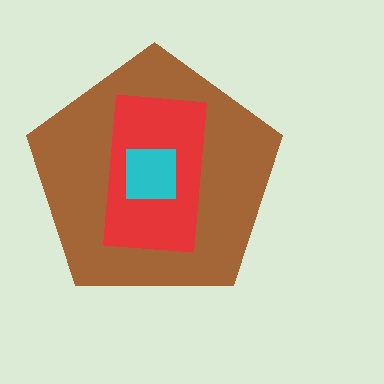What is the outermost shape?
The brown pentagon.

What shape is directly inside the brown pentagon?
The red rectangle.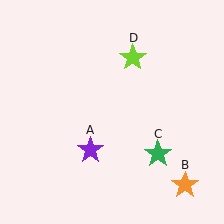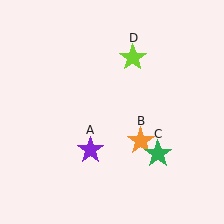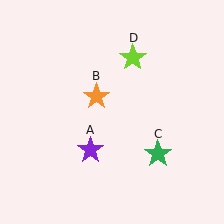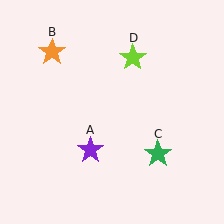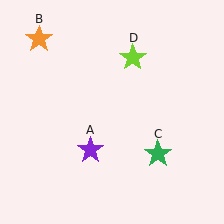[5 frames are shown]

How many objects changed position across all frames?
1 object changed position: orange star (object B).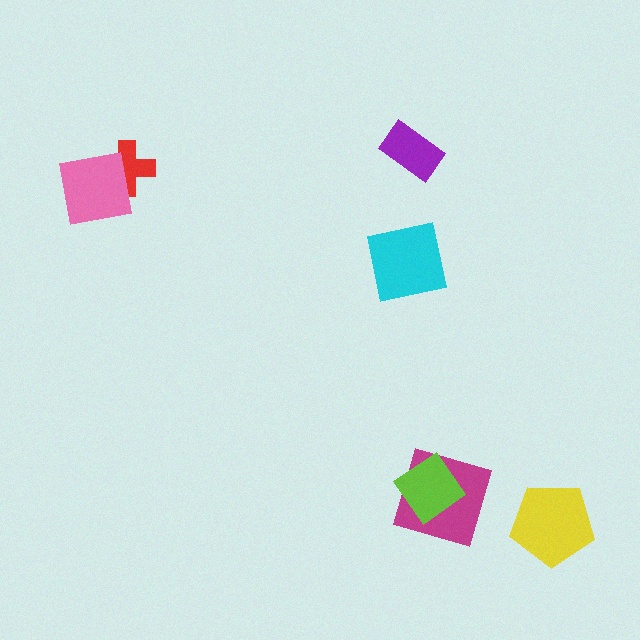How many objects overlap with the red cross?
1 object overlaps with the red cross.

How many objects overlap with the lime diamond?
1 object overlaps with the lime diamond.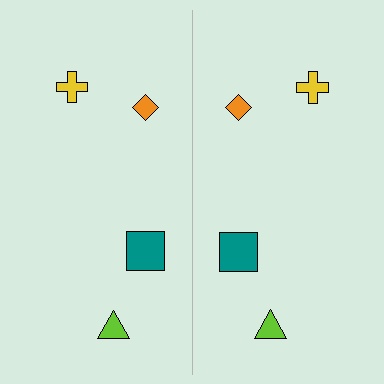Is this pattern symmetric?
Yes, this pattern has bilateral (reflection) symmetry.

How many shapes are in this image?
There are 8 shapes in this image.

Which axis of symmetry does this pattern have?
The pattern has a vertical axis of symmetry running through the center of the image.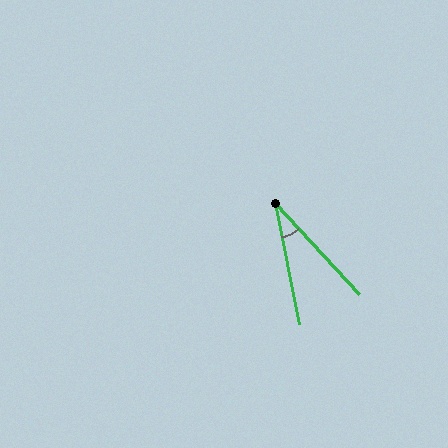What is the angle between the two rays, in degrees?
Approximately 32 degrees.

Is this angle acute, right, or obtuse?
It is acute.